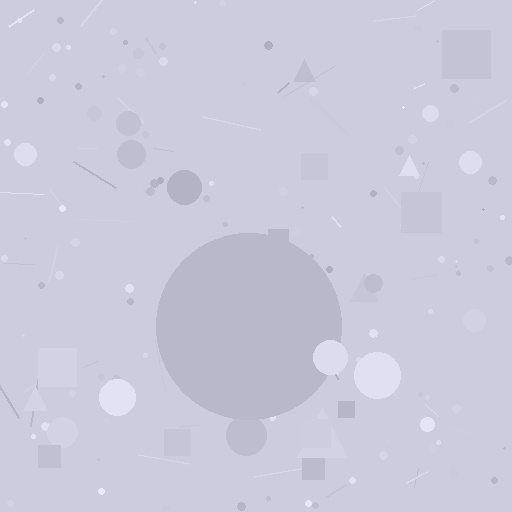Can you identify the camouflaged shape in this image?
The camouflaged shape is a circle.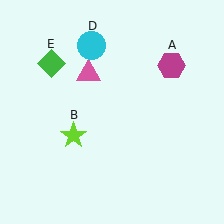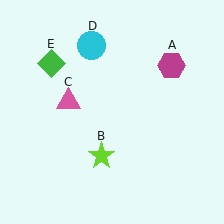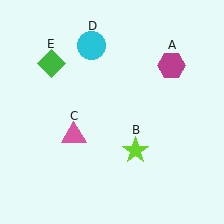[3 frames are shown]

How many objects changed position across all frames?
2 objects changed position: lime star (object B), pink triangle (object C).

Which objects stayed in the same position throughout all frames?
Magenta hexagon (object A) and cyan circle (object D) and green diamond (object E) remained stationary.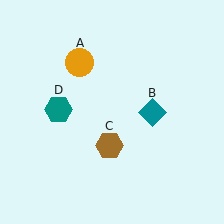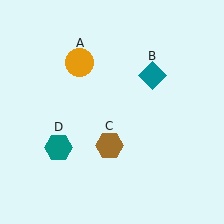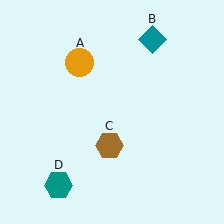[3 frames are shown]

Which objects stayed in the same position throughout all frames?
Orange circle (object A) and brown hexagon (object C) remained stationary.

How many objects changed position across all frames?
2 objects changed position: teal diamond (object B), teal hexagon (object D).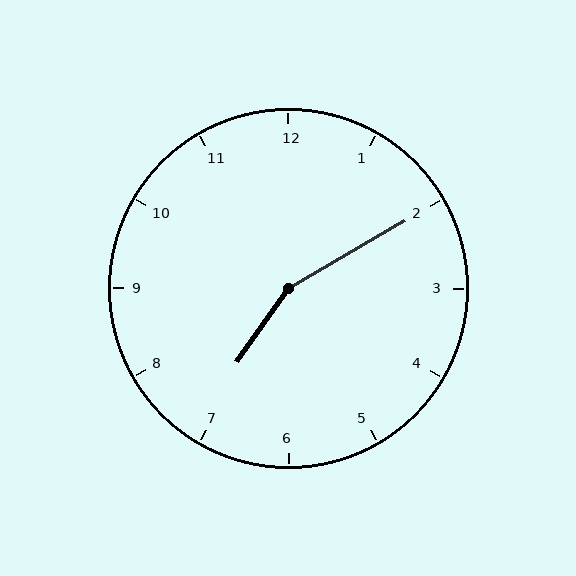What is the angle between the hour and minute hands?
Approximately 155 degrees.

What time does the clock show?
7:10.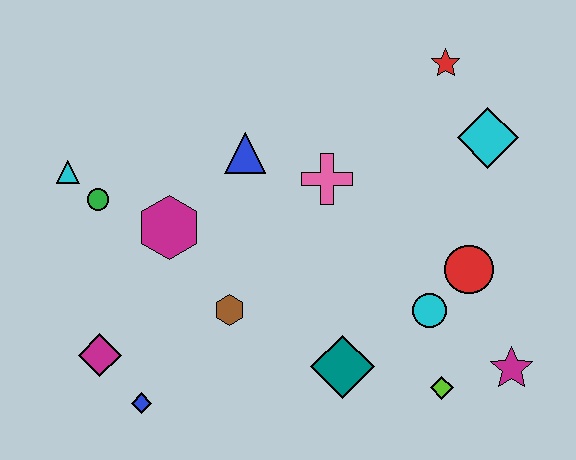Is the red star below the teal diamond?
No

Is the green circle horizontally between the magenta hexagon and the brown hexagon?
No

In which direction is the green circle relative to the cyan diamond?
The green circle is to the left of the cyan diamond.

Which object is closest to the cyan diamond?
The red star is closest to the cyan diamond.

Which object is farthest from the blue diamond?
The red star is farthest from the blue diamond.